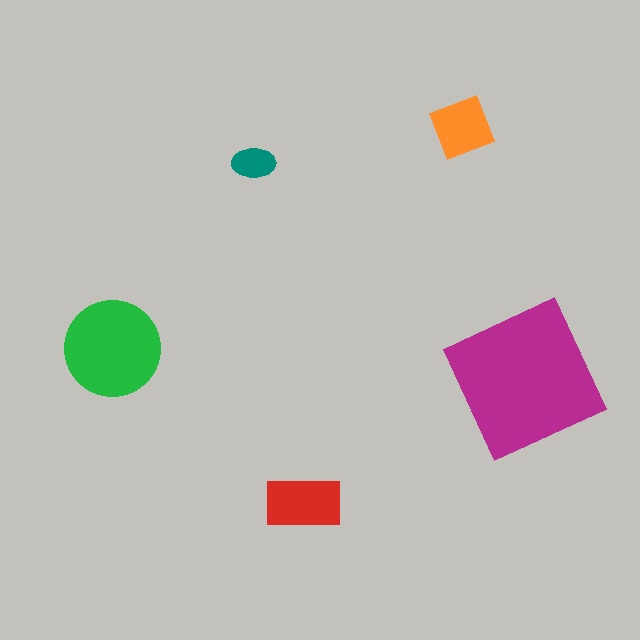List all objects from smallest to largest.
The teal ellipse, the orange diamond, the red rectangle, the green circle, the magenta square.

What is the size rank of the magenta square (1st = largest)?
1st.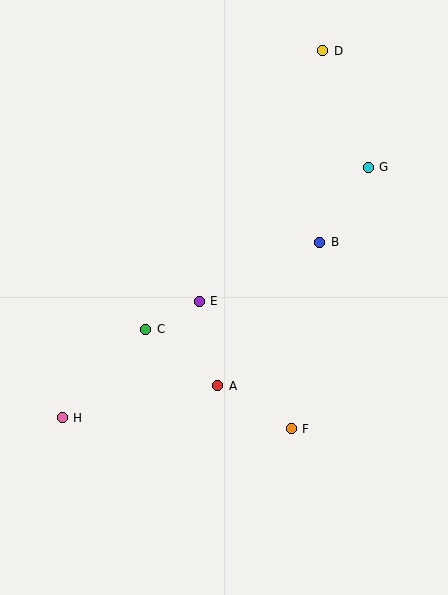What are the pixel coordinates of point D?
Point D is at (323, 51).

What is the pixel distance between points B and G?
The distance between B and G is 89 pixels.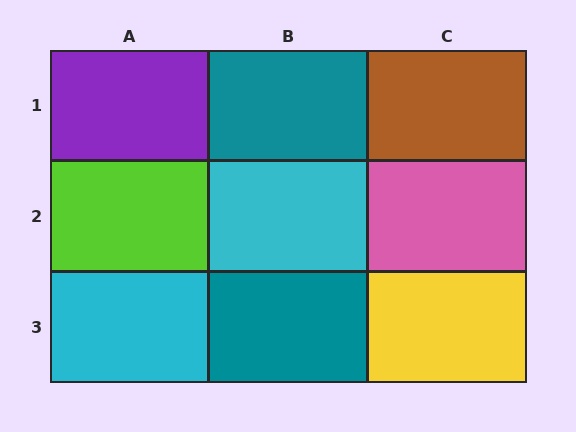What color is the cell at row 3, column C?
Yellow.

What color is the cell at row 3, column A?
Cyan.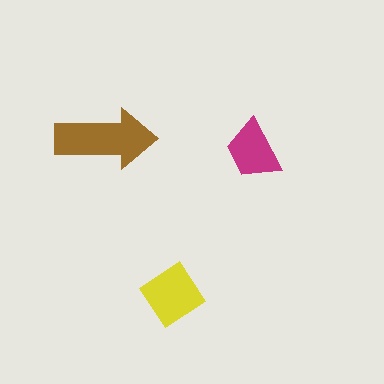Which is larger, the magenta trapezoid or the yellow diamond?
The yellow diamond.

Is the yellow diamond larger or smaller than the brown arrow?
Smaller.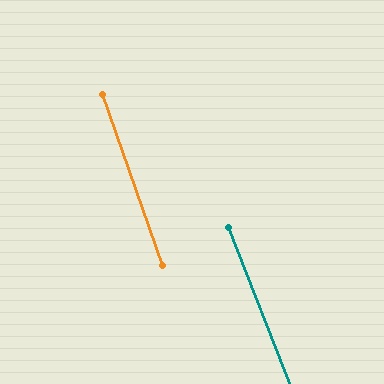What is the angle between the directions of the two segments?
Approximately 2 degrees.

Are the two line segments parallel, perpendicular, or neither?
Parallel — their directions differ by only 1.8°.